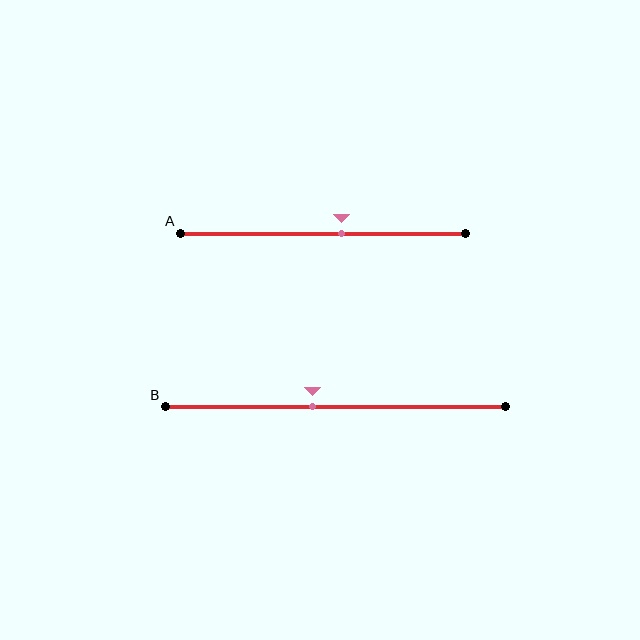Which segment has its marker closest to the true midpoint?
Segment A has its marker closest to the true midpoint.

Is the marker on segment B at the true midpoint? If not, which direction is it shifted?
No, the marker on segment B is shifted to the left by about 7% of the segment length.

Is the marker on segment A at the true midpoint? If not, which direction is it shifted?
No, the marker on segment A is shifted to the right by about 7% of the segment length.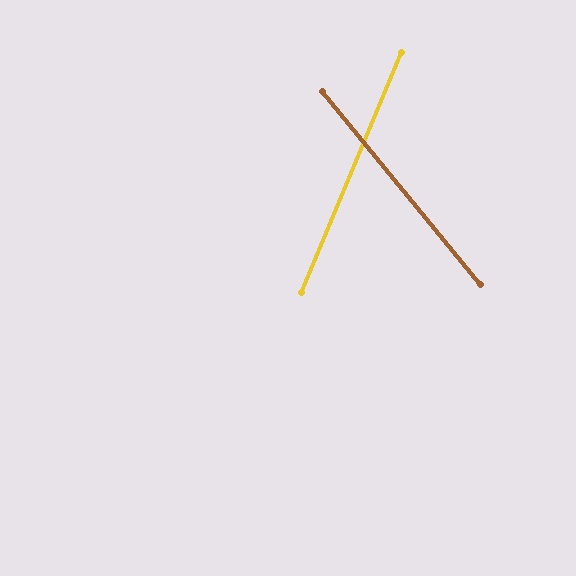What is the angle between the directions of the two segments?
Approximately 62 degrees.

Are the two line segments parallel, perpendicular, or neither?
Neither parallel nor perpendicular — they differ by about 62°.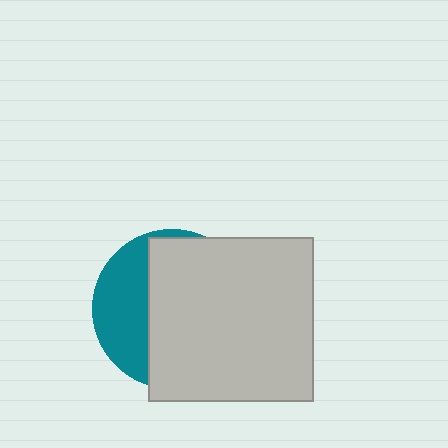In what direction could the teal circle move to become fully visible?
The teal circle could move left. That would shift it out from behind the light gray square entirely.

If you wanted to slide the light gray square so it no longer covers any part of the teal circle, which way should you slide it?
Slide it right — that is the most direct way to separate the two shapes.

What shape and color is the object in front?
The object in front is a light gray square.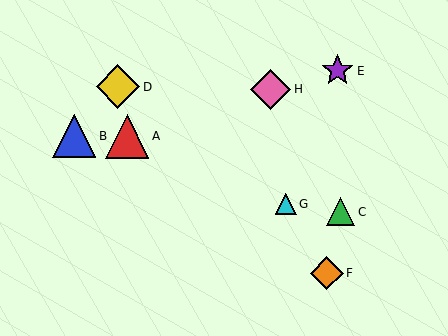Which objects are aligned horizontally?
Objects A, B are aligned horizontally.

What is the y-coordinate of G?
Object G is at y≈204.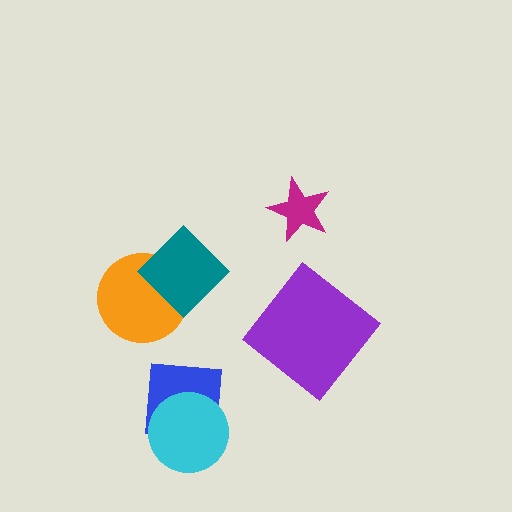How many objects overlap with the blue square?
1 object overlaps with the blue square.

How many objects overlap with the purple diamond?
0 objects overlap with the purple diamond.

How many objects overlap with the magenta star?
0 objects overlap with the magenta star.